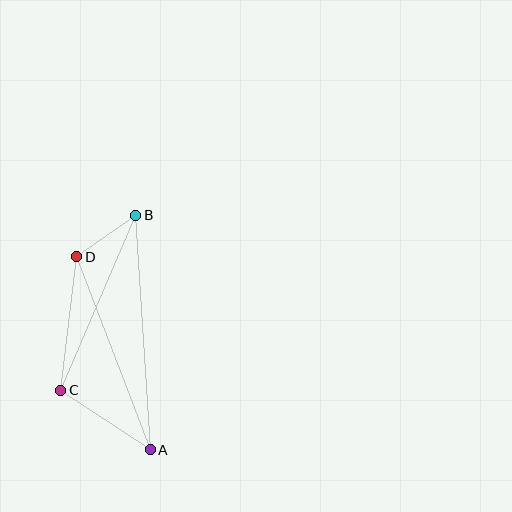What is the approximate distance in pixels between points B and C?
The distance between B and C is approximately 190 pixels.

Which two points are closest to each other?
Points B and D are closest to each other.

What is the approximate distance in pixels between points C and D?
The distance between C and D is approximately 134 pixels.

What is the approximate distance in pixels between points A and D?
The distance between A and D is approximately 206 pixels.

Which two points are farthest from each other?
Points A and B are farthest from each other.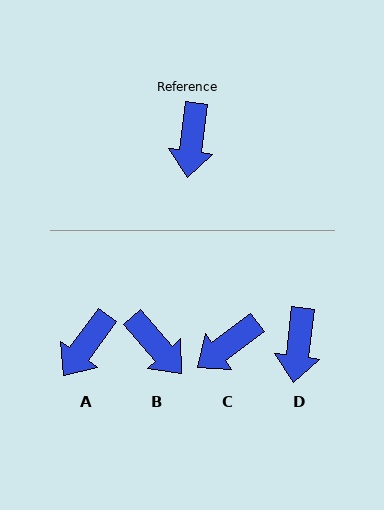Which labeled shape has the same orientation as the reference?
D.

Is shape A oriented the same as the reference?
No, it is off by about 29 degrees.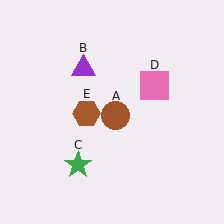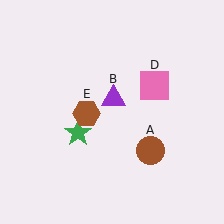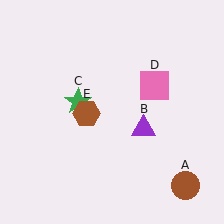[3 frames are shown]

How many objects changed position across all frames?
3 objects changed position: brown circle (object A), purple triangle (object B), green star (object C).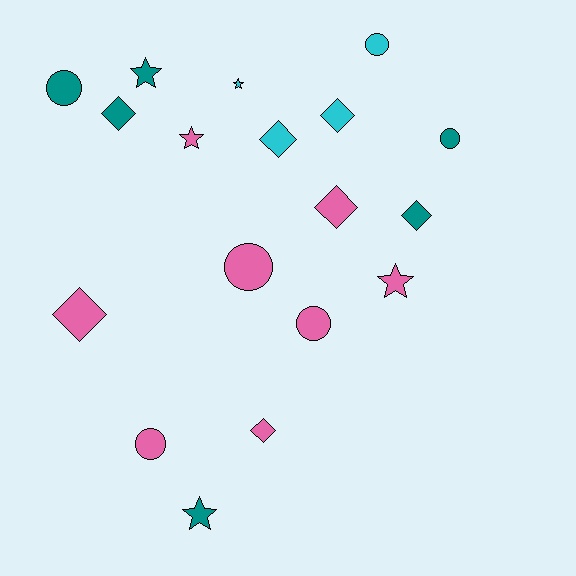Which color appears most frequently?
Pink, with 8 objects.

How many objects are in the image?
There are 18 objects.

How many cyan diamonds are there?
There are 2 cyan diamonds.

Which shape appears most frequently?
Diamond, with 7 objects.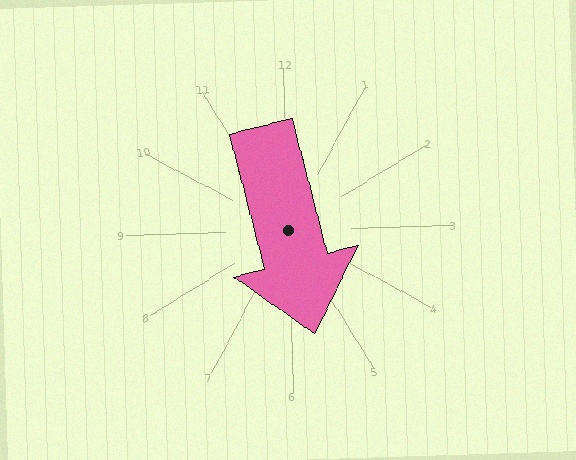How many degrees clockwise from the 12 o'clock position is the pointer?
Approximately 167 degrees.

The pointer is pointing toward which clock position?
Roughly 6 o'clock.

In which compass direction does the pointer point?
South.